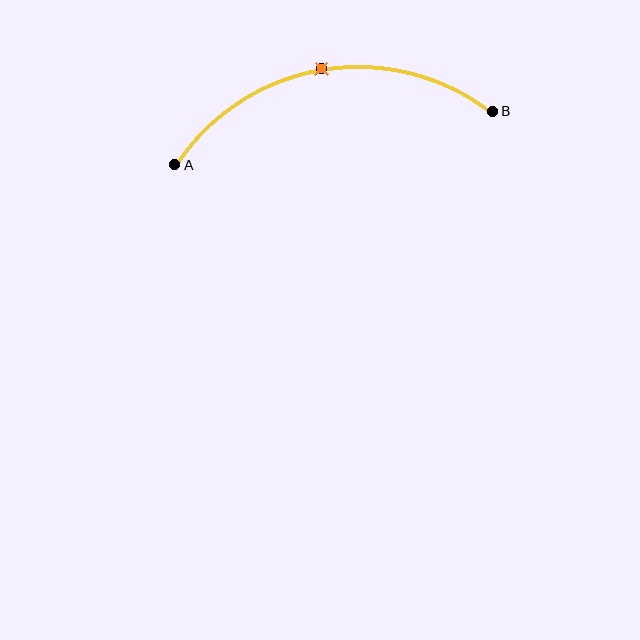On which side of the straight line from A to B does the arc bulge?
The arc bulges above the straight line connecting A and B.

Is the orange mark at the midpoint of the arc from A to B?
Yes. The orange mark lies on the arc at equal arc-length from both A and B — it is the arc midpoint.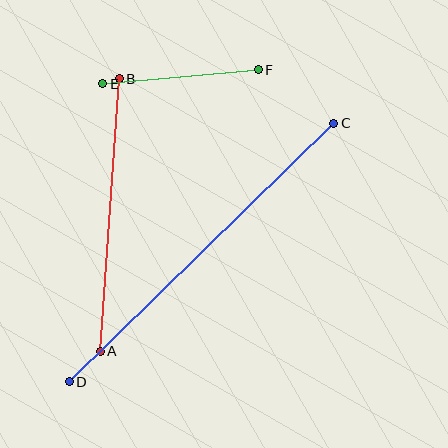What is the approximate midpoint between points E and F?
The midpoint is at approximately (180, 77) pixels.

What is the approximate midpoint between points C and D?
The midpoint is at approximately (201, 253) pixels.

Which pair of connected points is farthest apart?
Points C and D are farthest apart.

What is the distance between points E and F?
The distance is approximately 156 pixels.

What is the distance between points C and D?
The distance is approximately 370 pixels.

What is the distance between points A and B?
The distance is approximately 273 pixels.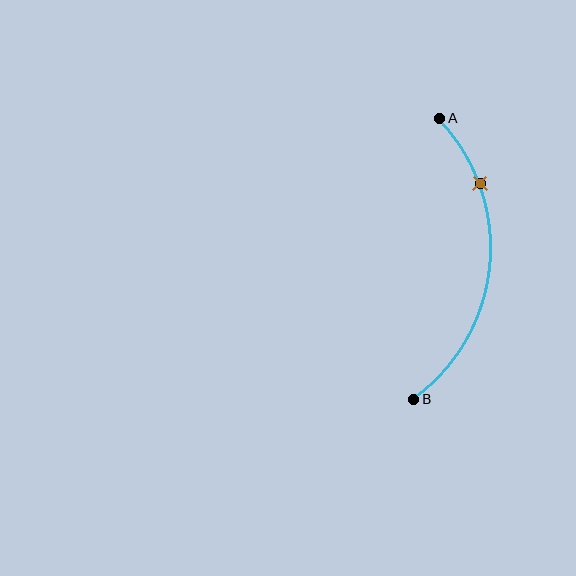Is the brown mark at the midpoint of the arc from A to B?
No. The brown mark lies on the arc but is closer to endpoint A. The arc midpoint would be at the point on the curve equidistant along the arc from both A and B.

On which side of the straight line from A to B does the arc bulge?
The arc bulges to the right of the straight line connecting A and B.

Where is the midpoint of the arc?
The arc midpoint is the point on the curve farthest from the straight line joining A and B. It sits to the right of that line.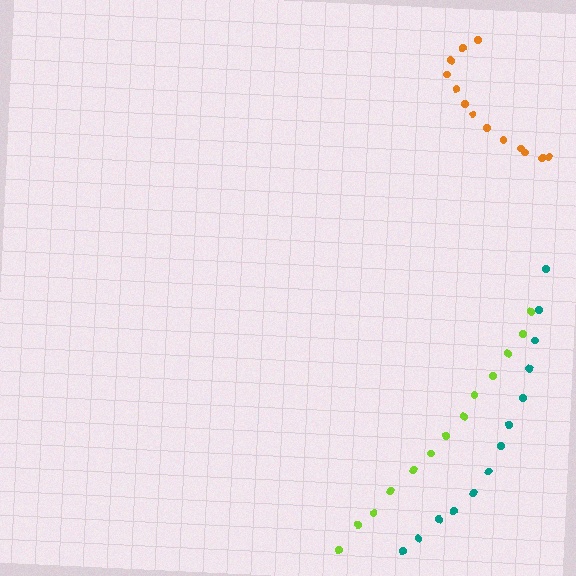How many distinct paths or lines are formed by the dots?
There are 3 distinct paths.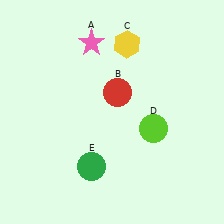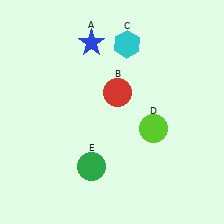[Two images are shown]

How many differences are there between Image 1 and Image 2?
There are 2 differences between the two images.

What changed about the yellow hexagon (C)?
In Image 1, C is yellow. In Image 2, it changed to cyan.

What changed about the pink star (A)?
In Image 1, A is pink. In Image 2, it changed to blue.